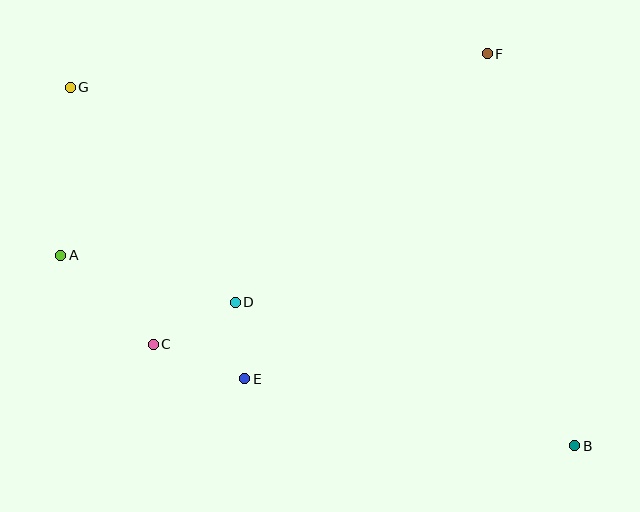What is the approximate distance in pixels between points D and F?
The distance between D and F is approximately 354 pixels.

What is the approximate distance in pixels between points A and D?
The distance between A and D is approximately 181 pixels.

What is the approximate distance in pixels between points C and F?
The distance between C and F is approximately 443 pixels.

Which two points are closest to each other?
Points D and E are closest to each other.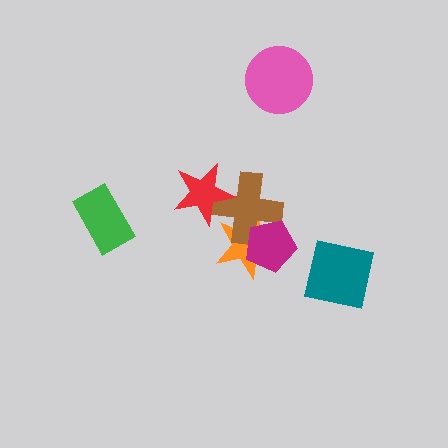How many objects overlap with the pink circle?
0 objects overlap with the pink circle.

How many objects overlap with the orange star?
2 objects overlap with the orange star.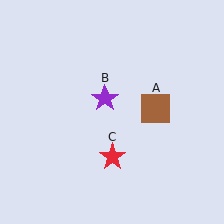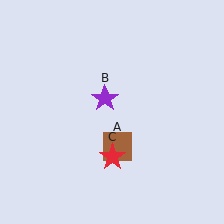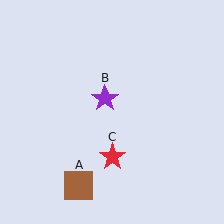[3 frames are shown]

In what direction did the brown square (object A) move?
The brown square (object A) moved down and to the left.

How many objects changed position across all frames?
1 object changed position: brown square (object A).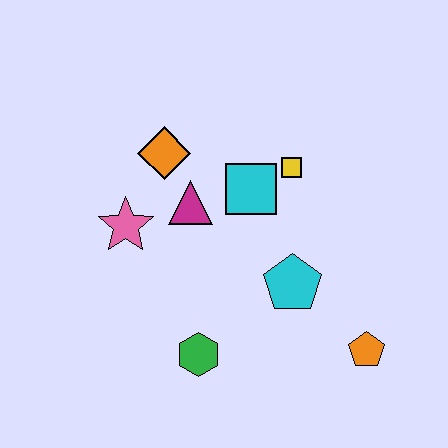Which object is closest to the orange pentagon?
The cyan pentagon is closest to the orange pentagon.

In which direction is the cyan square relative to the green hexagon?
The cyan square is above the green hexagon.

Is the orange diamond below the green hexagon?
No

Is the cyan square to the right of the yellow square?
No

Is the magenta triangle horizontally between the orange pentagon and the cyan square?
No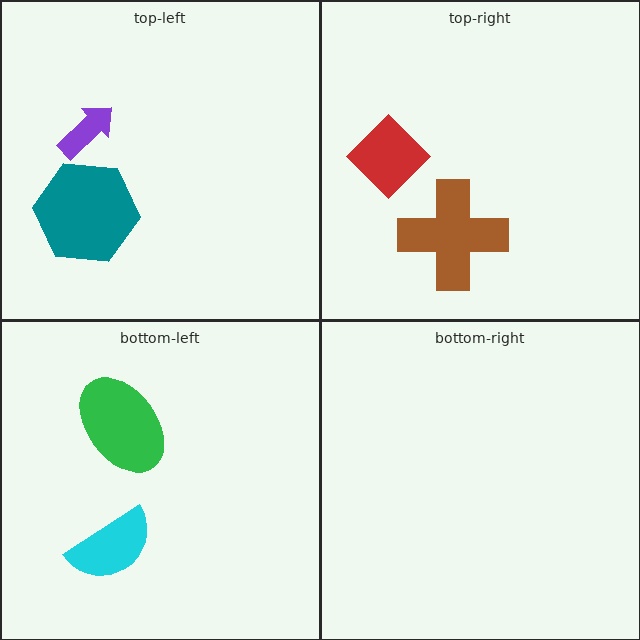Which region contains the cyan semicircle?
The bottom-left region.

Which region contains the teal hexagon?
The top-left region.